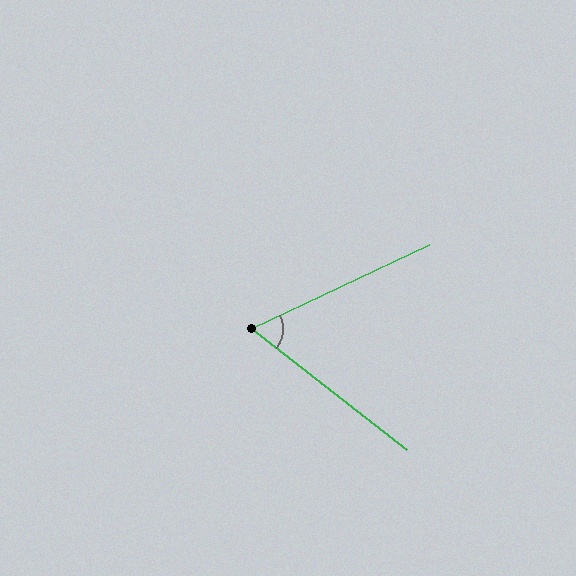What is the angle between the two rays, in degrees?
Approximately 63 degrees.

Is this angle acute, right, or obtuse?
It is acute.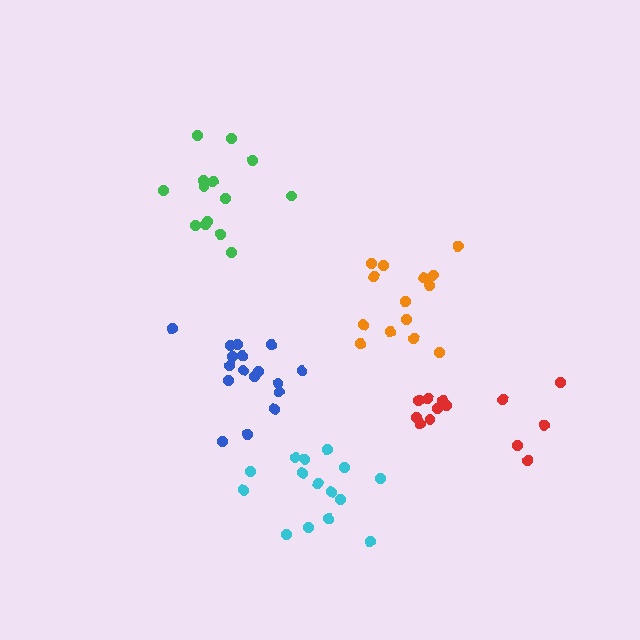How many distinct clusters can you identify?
There are 5 distinct clusters.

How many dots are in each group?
Group 1: 14 dots, Group 2: 15 dots, Group 3: 14 dots, Group 4: 17 dots, Group 5: 13 dots (73 total).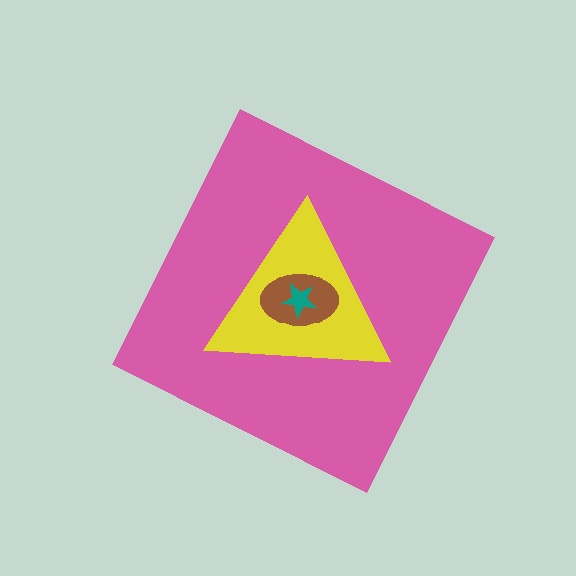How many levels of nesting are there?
4.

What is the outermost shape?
The pink diamond.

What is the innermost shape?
The teal star.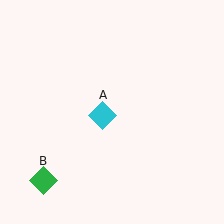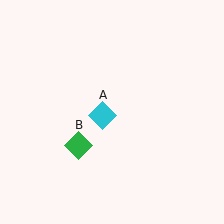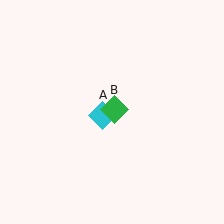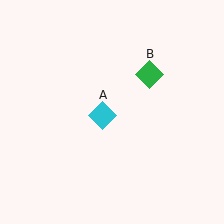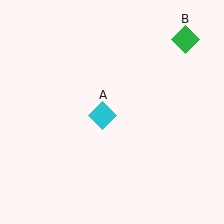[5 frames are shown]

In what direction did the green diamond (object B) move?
The green diamond (object B) moved up and to the right.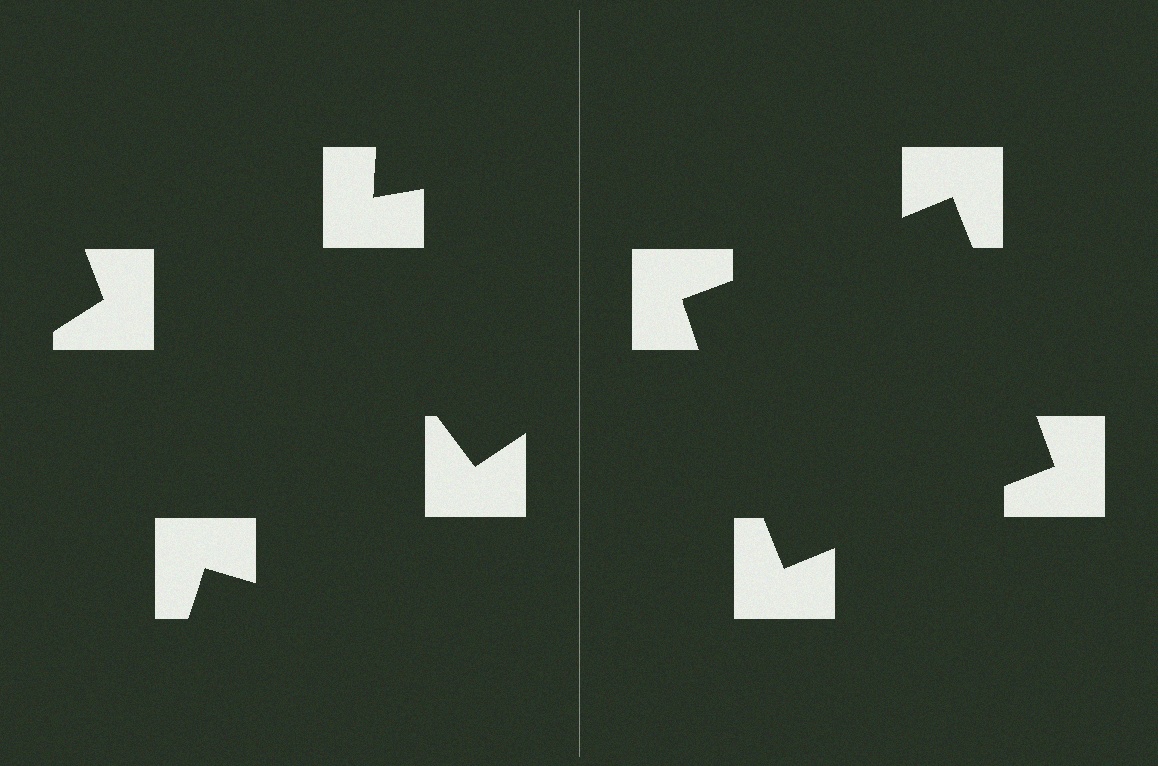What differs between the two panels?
The notched squares are positioned identically on both sides; only the wedge orientations differ. On the right they align to a square; on the left they are misaligned.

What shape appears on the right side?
An illusory square.